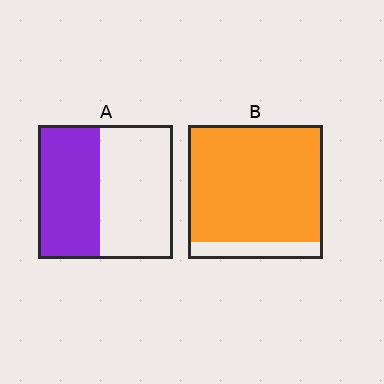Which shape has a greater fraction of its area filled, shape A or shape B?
Shape B.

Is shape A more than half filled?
No.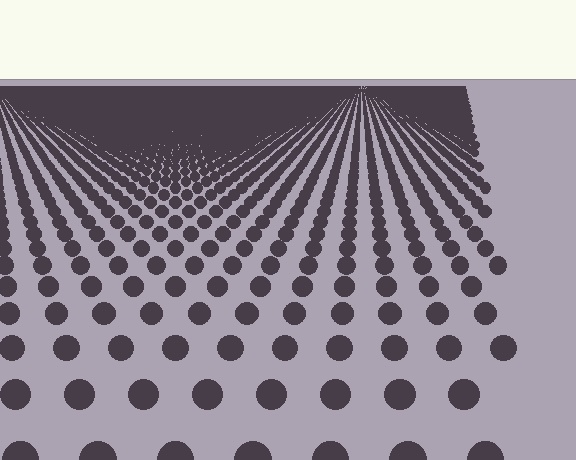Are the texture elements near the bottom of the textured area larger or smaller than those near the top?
Larger. Near the bottom, elements are closer to the viewer and appear at a bigger on-screen size.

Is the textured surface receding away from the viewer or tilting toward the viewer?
The surface is receding away from the viewer. Texture elements get smaller and denser toward the top.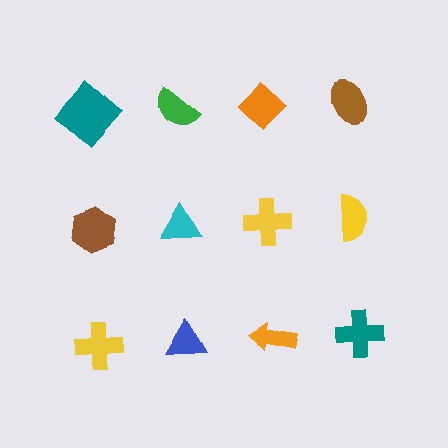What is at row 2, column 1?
A brown hexagon.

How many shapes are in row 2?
4 shapes.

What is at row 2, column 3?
A yellow cross.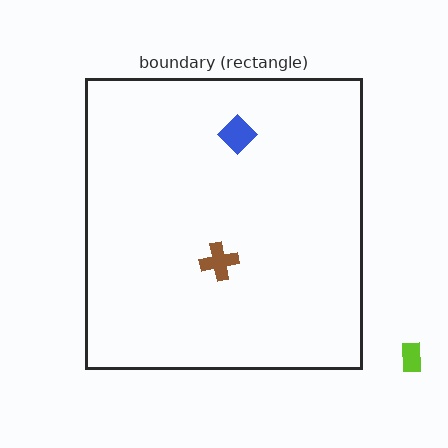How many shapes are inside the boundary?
2 inside, 1 outside.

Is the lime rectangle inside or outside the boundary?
Outside.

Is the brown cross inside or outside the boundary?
Inside.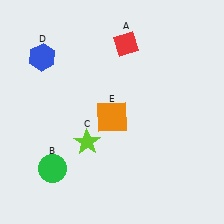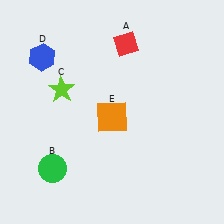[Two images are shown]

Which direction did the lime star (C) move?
The lime star (C) moved up.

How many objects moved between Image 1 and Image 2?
1 object moved between the two images.